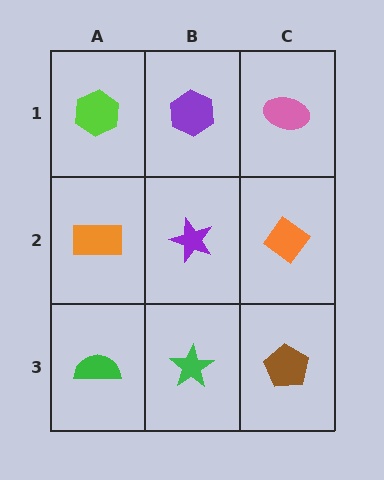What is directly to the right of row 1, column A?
A purple hexagon.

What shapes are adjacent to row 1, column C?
An orange diamond (row 2, column C), a purple hexagon (row 1, column B).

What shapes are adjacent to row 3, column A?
An orange rectangle (row 2, column A), a green star (row 3, column B).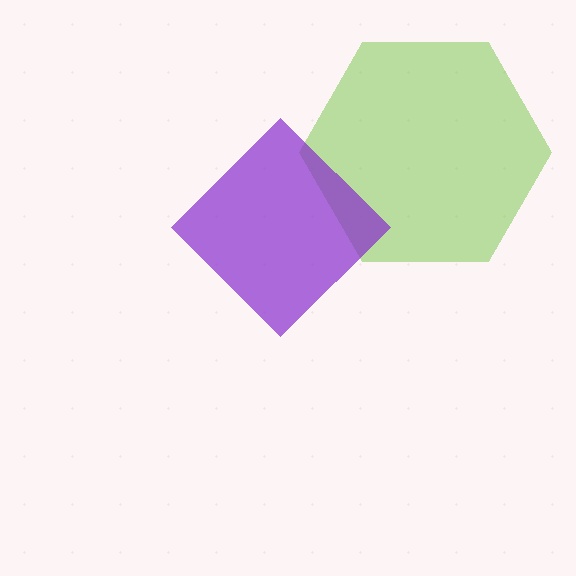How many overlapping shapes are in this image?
There are 2 overlapping shapes in the image.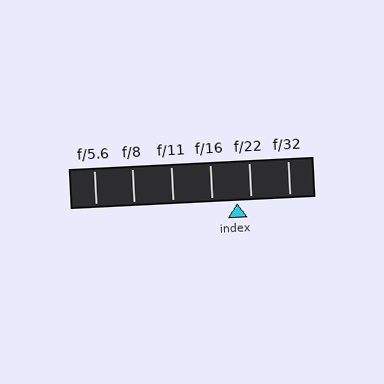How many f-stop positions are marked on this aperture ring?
There are 6 f-stop positions marked.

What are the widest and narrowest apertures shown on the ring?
The widest aperture shown is f/5.6 and the narrowest is f/32.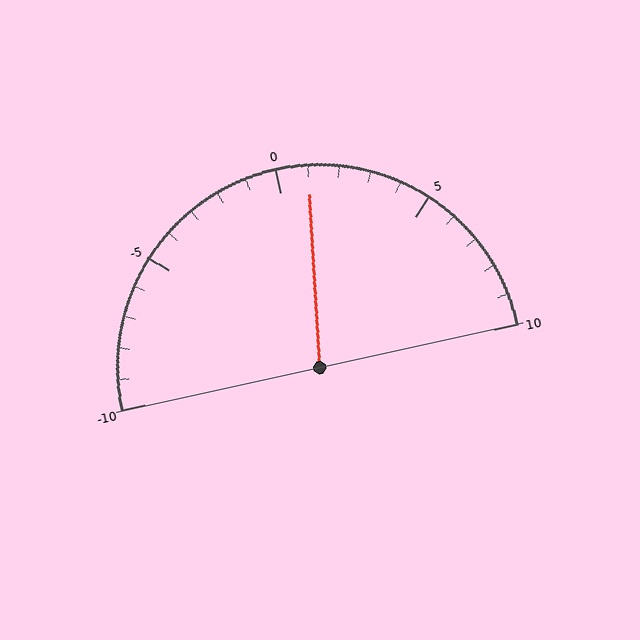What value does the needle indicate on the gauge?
The needle indicates approximately 1.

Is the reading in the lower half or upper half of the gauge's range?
The reading is in the upper half of the range (-10 to 10).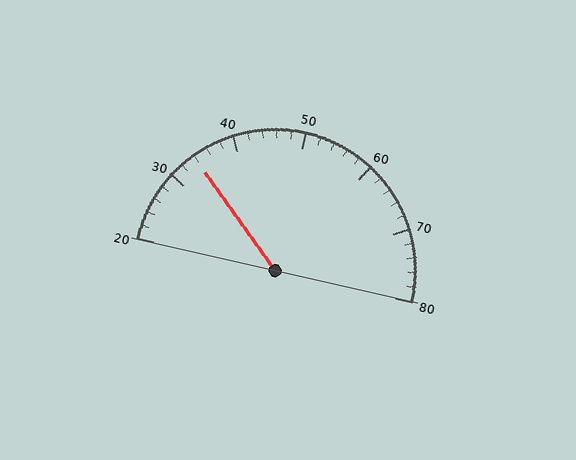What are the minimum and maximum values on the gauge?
The gauge ranges from 20 to 80.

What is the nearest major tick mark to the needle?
The nearest major tick mark is 30.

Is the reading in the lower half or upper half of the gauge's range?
The reading is in the lower half of the range (20 to 80).